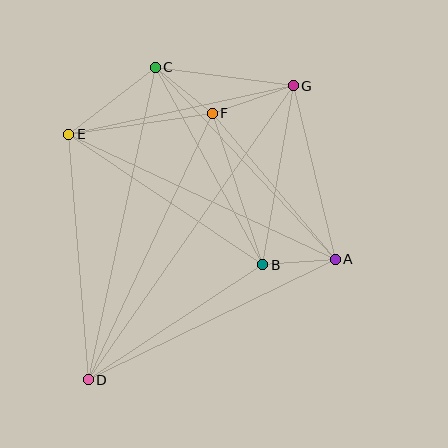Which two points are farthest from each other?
Points D and G are farthest from each other.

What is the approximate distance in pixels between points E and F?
The distance between E and F is approximately 145 pixels.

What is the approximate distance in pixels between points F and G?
The distance between F and G is approximately 85 pixels.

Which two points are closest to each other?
Points A and B are closest to each other.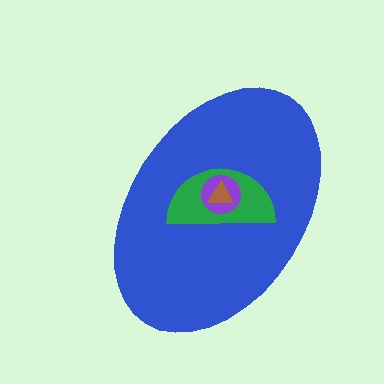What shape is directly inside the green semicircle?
The purple circle.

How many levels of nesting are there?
4.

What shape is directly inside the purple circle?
The brown triangle.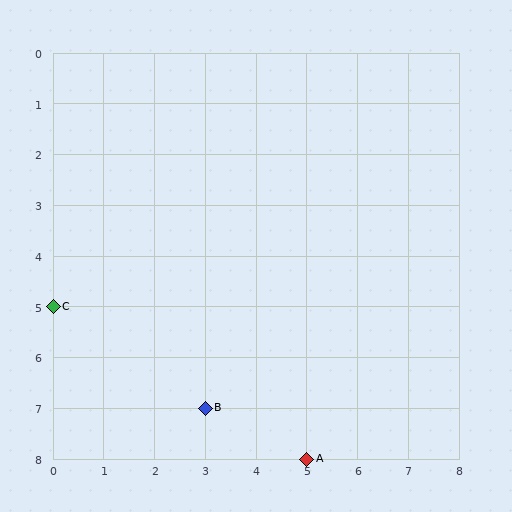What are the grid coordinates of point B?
Point B is at grid coordinates (3, 7).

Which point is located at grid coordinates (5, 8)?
Point A is at (5, 8).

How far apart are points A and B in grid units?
Points A and B are 2 columns and 1 row apart (about 2.2 grid units diagonally).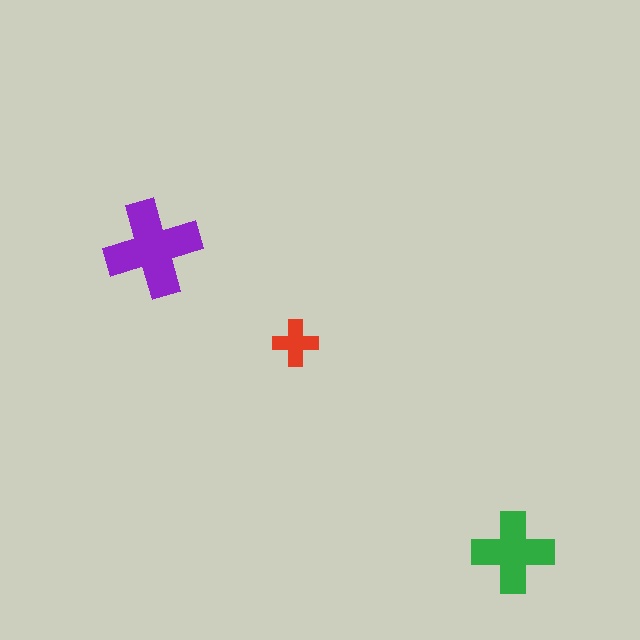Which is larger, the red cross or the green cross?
The green one.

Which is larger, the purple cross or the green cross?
The purple one.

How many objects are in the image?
There are 3 objects in the image.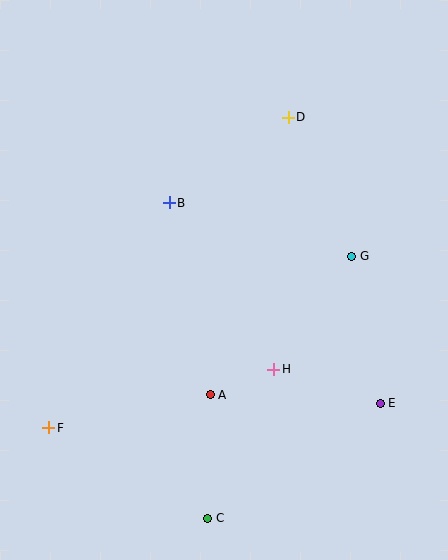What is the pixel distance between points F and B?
The distance between F and B is 255 pixels.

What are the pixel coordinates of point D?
Point D is at (288, 117).